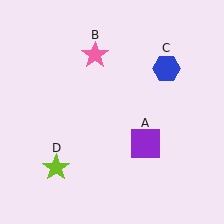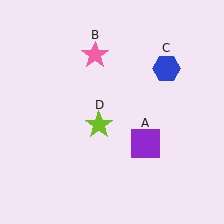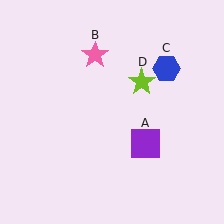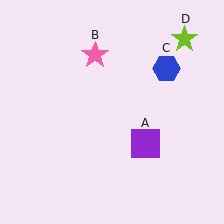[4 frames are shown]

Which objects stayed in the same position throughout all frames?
Purple square (object A) and pink star (object B) and blue hexagon (object C) remained stationary.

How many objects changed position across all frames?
1 object changed position: lime star (object D).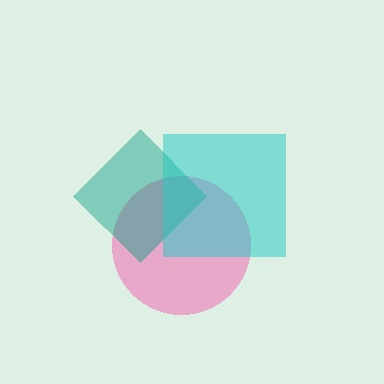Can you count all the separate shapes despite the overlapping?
Yes, there are 3 separate shapes.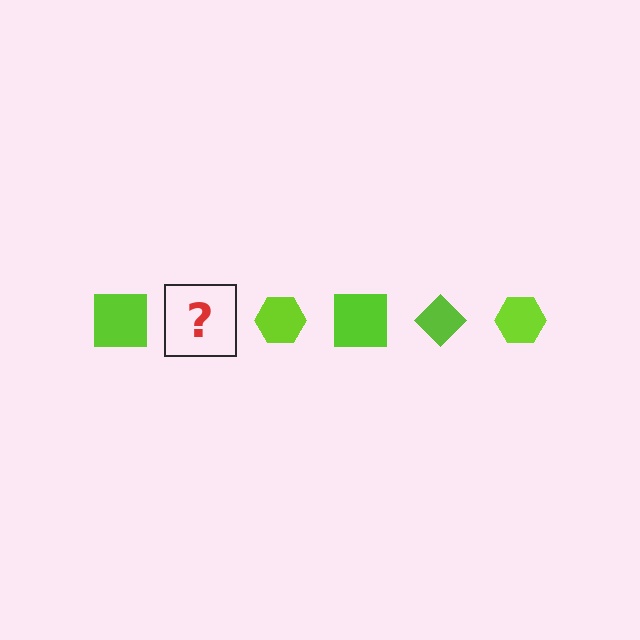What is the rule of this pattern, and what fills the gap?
The rule is that the pattern cycles through square, diamond, hexagon shapes in lime. The gap should be filled with a lime diamond.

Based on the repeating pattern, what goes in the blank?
The blank should be a lime diamond.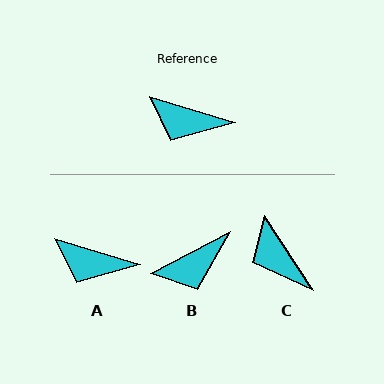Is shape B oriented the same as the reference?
No, it is off by about 45 degrees.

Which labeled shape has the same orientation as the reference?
A.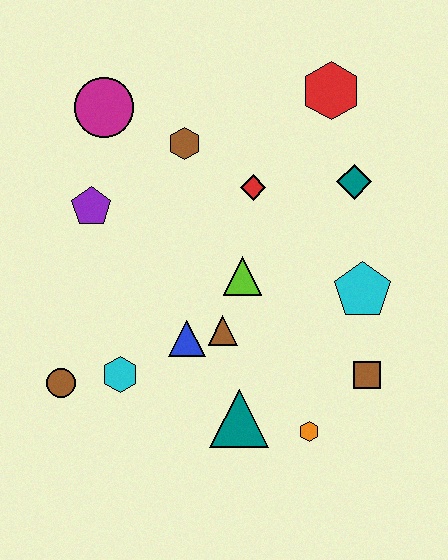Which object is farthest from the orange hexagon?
The magenta circle is farthest from the orange hexagon.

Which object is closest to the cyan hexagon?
The brown circle is closest to the cyan hexagon.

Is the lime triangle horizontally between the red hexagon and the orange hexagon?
No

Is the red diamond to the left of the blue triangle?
No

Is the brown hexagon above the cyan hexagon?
Yes